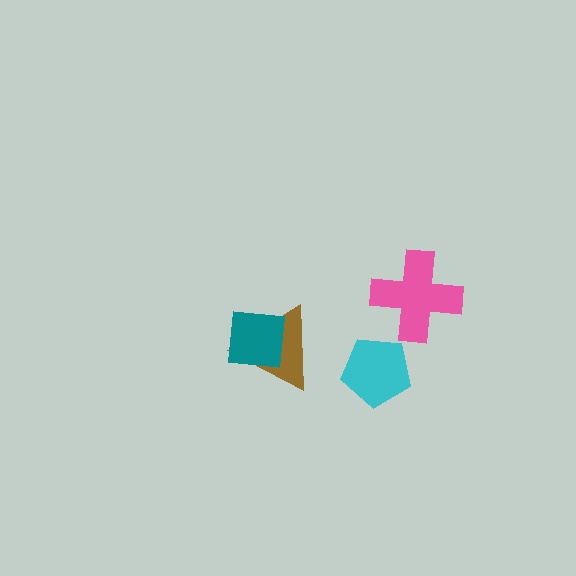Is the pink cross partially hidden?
No, no other shape covers it.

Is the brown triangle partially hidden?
Yes, it is partially covered by another shape.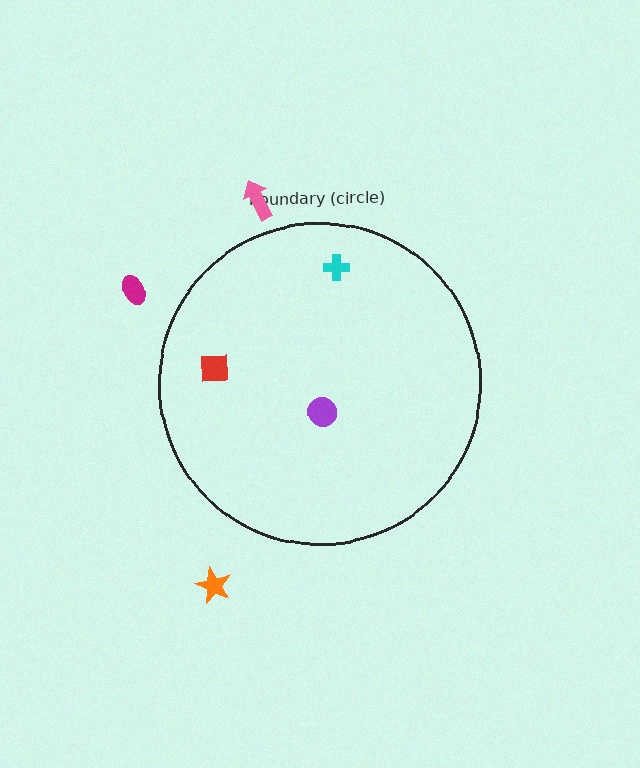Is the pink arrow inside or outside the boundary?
Outside.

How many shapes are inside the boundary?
3 inside, 3 outside.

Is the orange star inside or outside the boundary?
Outside.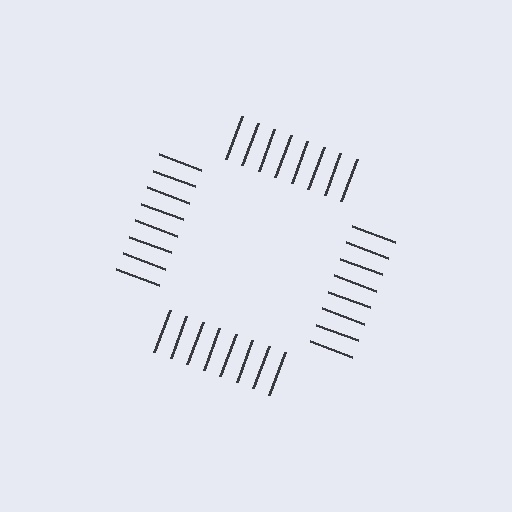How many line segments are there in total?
32 — 8 along each of the 4 edges.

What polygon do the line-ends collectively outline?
An illusory square — the line segments terminate on its edges but no continuous stroke is drawn.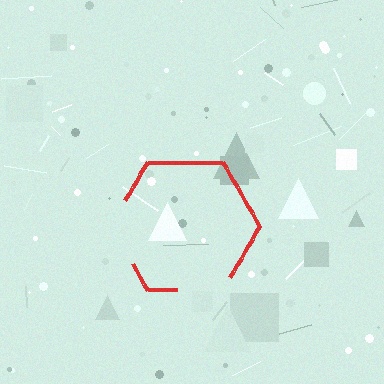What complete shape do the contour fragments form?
The contour fragments form a hexagon.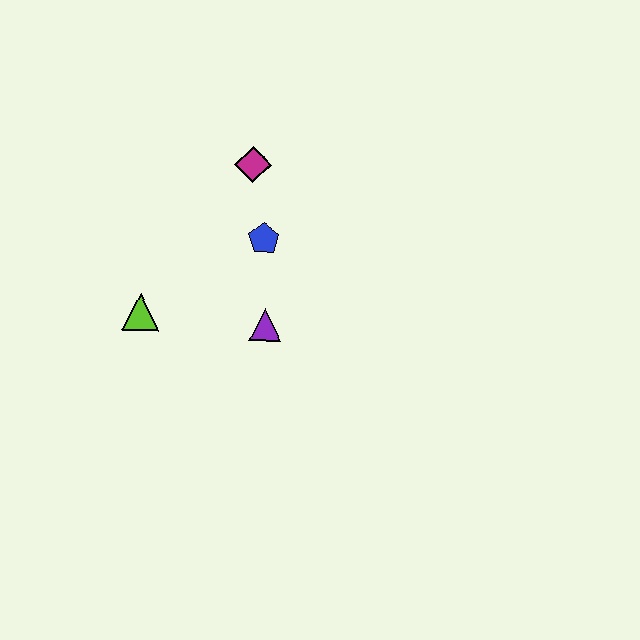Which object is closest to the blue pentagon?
The magenta diamond is closest to the blue pentagon.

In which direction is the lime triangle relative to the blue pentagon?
The lime triangle is to the left of the blue pentagon.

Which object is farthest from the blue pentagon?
The lime triangle is farthest from the blue pentagon.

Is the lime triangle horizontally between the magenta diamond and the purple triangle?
No